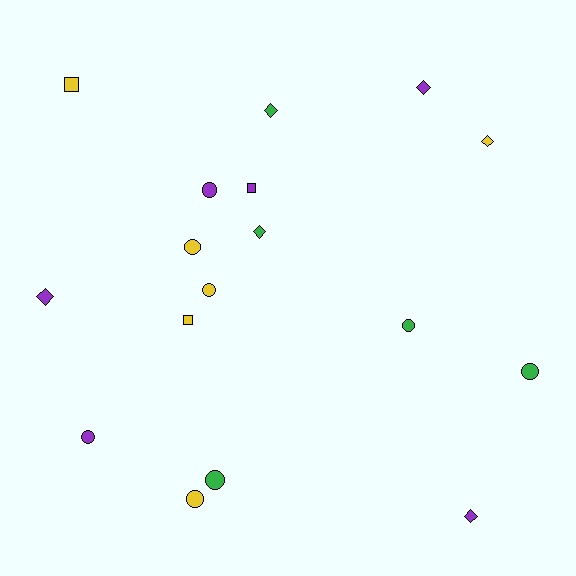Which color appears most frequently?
Yellow, with 6 objects.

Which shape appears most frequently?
Circle, with 8 objects.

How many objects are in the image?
There are 17 objects.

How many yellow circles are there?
There are 3 yellow circles.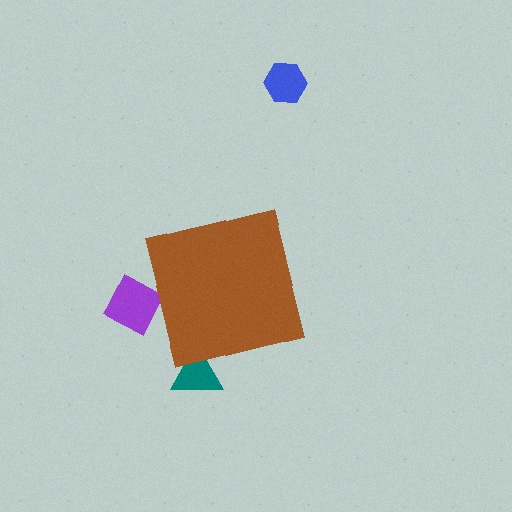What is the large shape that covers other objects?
A brown square.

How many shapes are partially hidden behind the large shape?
2 shapes are partially hidden.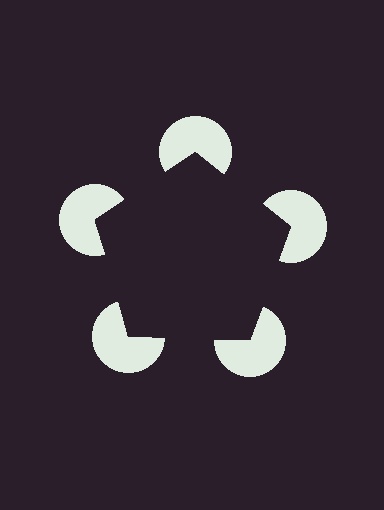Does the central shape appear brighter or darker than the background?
It typically appears slightly darker than the background, even though no actual brightness change is drawn.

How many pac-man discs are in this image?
There are 5 — one at each vertex of the illusory pentagon.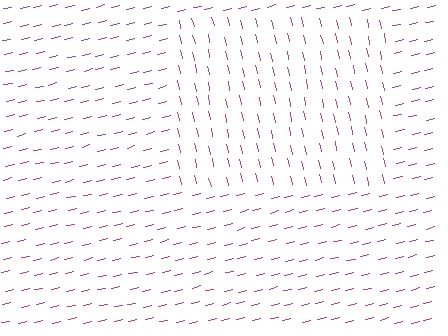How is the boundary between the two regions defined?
The boundary is defined purely by a change in line orientation (approximately 89 degrees difference). All lines are the same color and thickness.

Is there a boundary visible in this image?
Yes, there is a texture boundary formed by a change in line orientation.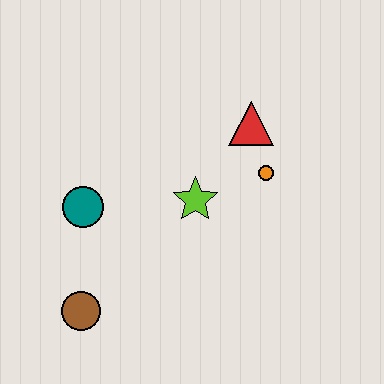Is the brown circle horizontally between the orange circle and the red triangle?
No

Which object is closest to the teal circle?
The brown circle is closest to the teal circle.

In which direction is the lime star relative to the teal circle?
The lime star is to the right of the teal circle.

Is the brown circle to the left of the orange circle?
Yes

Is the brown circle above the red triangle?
No